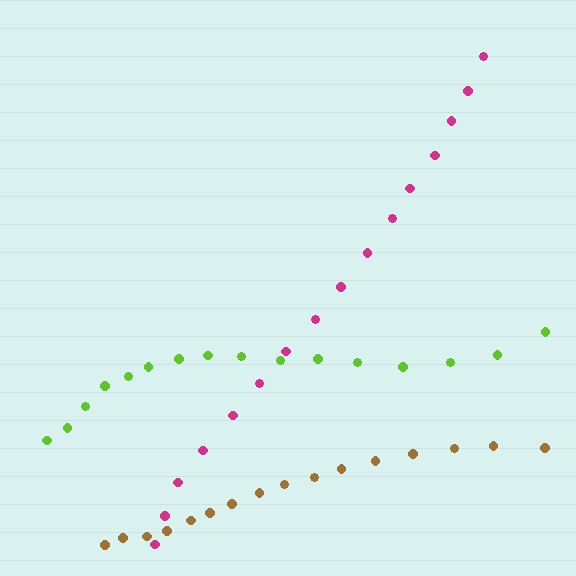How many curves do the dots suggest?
There are 3 distinct paths.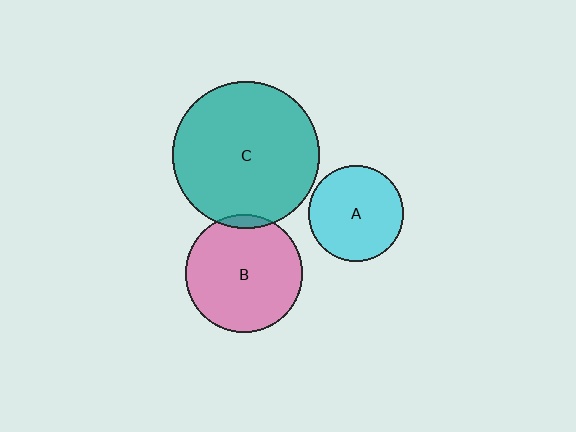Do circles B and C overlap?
Yes.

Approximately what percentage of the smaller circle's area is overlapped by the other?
Approximately 5%.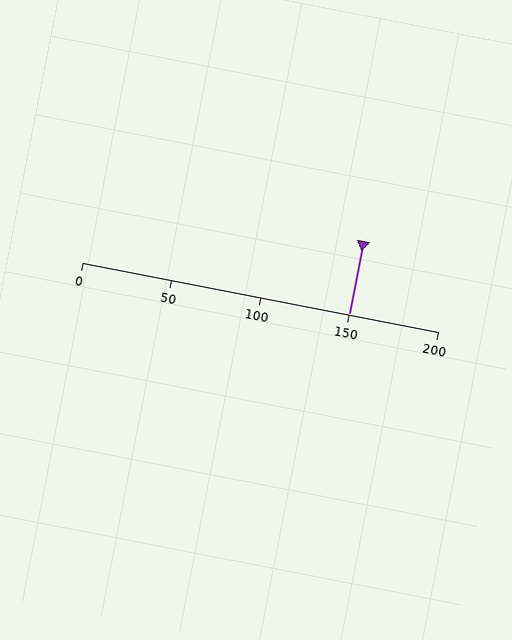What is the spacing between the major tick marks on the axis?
The major ticks are spaced 50 apart.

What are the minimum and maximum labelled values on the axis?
The axis runs from 0 to 200.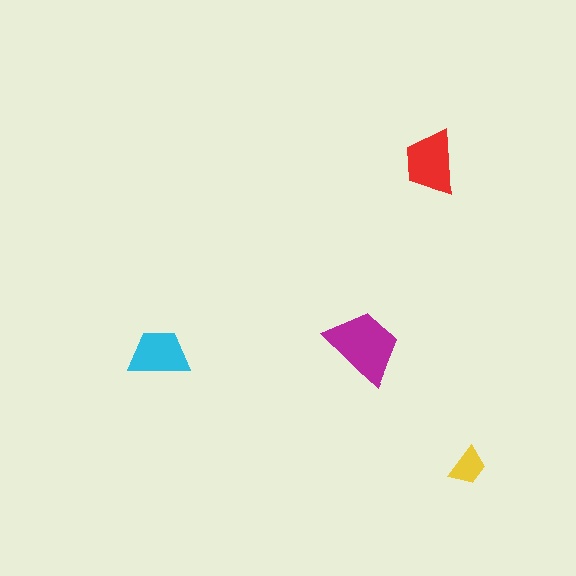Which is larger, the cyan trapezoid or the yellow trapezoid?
The cyan one.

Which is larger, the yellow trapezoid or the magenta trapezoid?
The magenta one.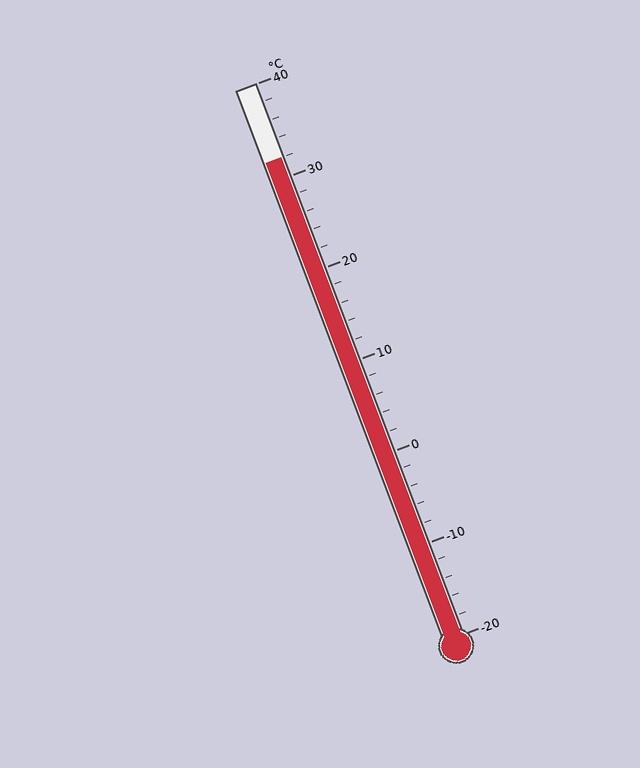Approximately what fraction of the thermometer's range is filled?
The thermometer is filled to approximately 85% of its range.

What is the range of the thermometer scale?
The thermometer scale ranges from -20°C to 40°C.